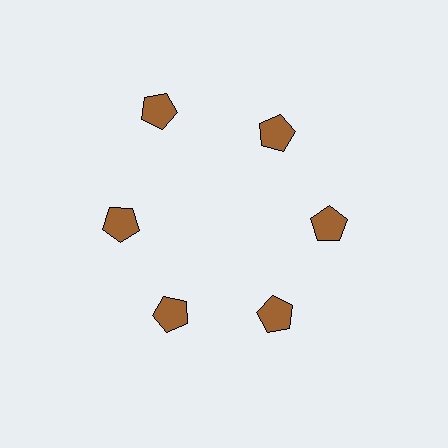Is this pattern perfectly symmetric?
No. The 6 brown pentagons are arranged in a ring, but one element near the 11 o'clock position is pushed outward from the center, breaking the 6-fold rotational symmetry.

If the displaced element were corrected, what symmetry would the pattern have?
It would have 6-fold rotational symmetry — the pattern would map onto itself every 60 degrees.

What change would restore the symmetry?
The symmetry would be restored by moving it inward, back onto the ring so that all 6 pentagons sit at equal angles and equal distance from the center.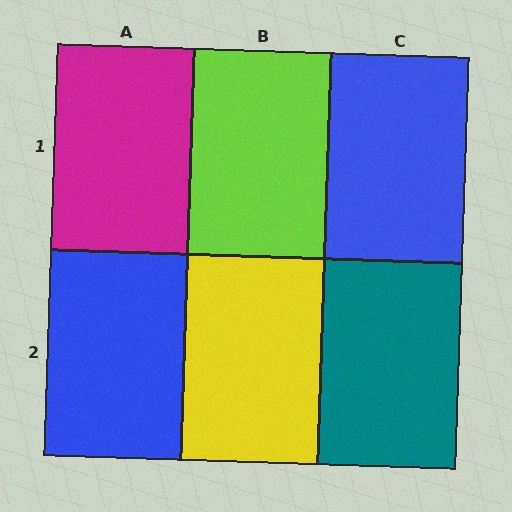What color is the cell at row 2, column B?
Yellow.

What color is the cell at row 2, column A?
Blue.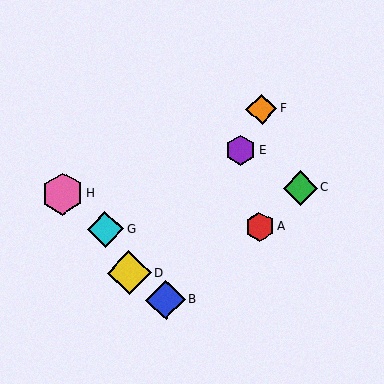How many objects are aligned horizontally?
2 objects (A, G) are aligned horizontally.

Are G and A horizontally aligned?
Yes, both are at y≈229.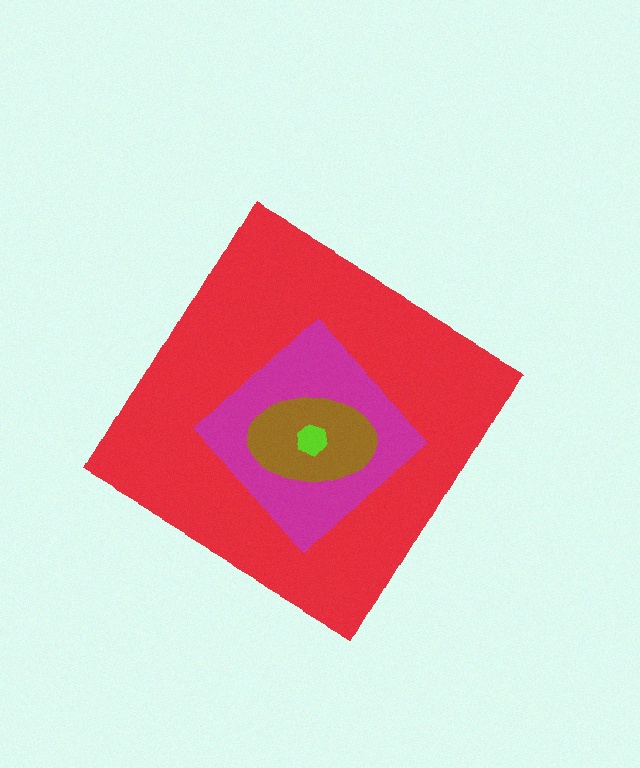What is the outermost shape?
The red diamond.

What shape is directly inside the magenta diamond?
The brown ellipse.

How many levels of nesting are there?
4.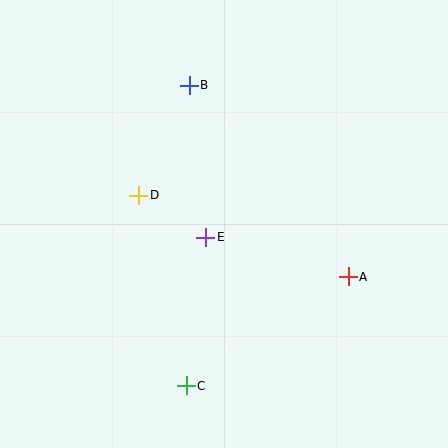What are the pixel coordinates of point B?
Point B is at (189, 85).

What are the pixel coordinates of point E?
Point E is at (206, 237).